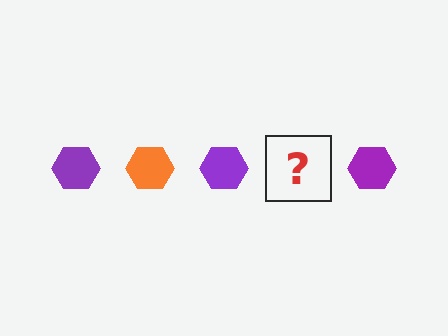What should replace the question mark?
The question mark should be replaced with an orange hexagon.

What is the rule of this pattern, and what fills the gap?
The rule is that the pattern cycles through purple, orange hexagons. The gap should be filled with an orange hexagon.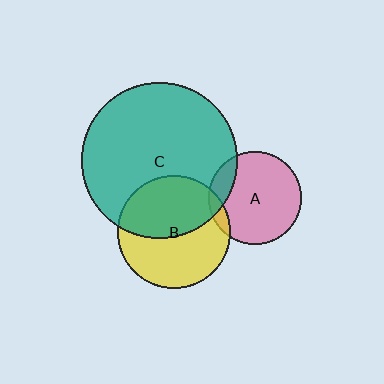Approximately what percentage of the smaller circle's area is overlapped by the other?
Approximately 15%.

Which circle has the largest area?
Circle C (teal).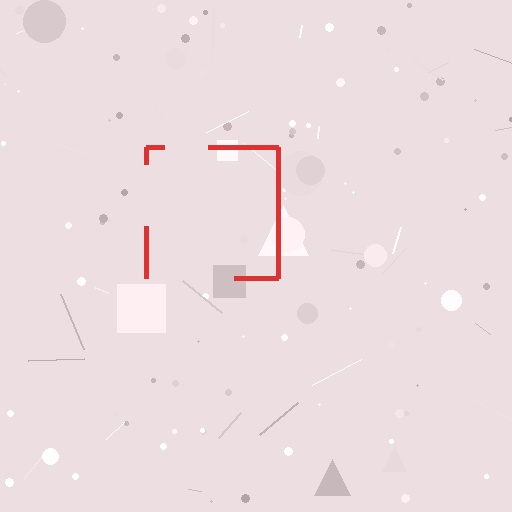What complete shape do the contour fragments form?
The contour fragments form a square.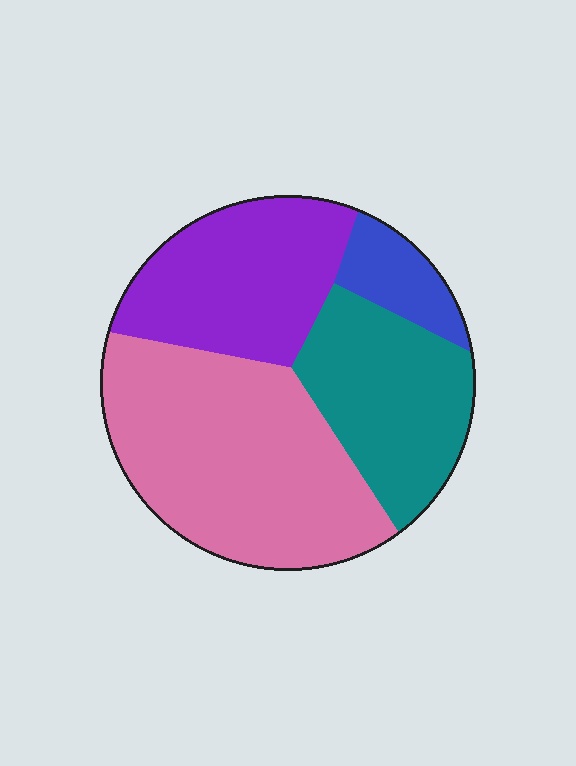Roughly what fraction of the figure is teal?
Teal covers about 25% of the figure.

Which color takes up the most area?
Pink, at roughly 40%.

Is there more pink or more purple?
Pink.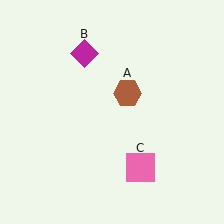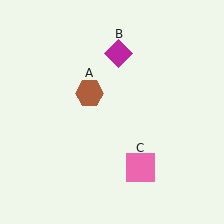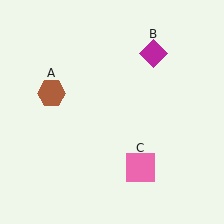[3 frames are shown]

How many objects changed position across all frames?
2 objects changed position: brown hexagon (object A), magenta diamond (object B).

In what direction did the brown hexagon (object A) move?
The brown hexagon (object A) moved left.